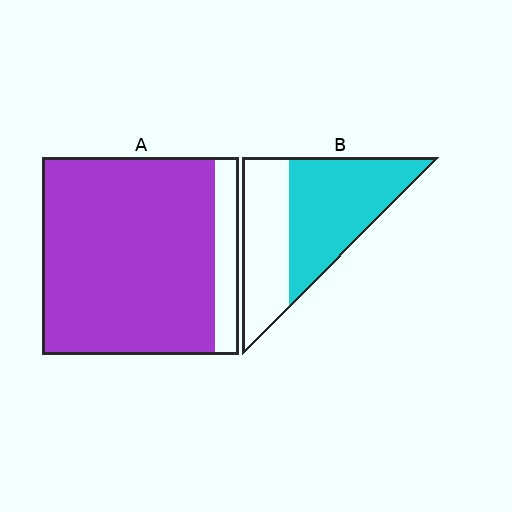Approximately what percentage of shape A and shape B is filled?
A is approximately 90% and B is approximately 60%.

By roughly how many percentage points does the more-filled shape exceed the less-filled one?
By roughly 30 percentage points (A over B).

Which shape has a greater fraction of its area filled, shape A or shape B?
Shape A.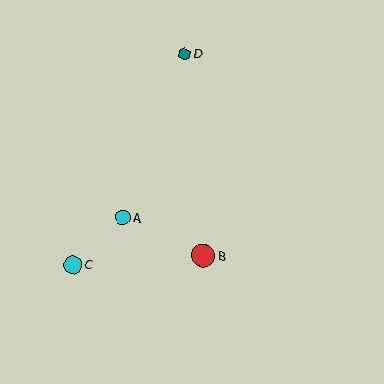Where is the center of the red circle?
The center of the red circle is at (203, 256).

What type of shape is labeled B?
Shape B is a red circle.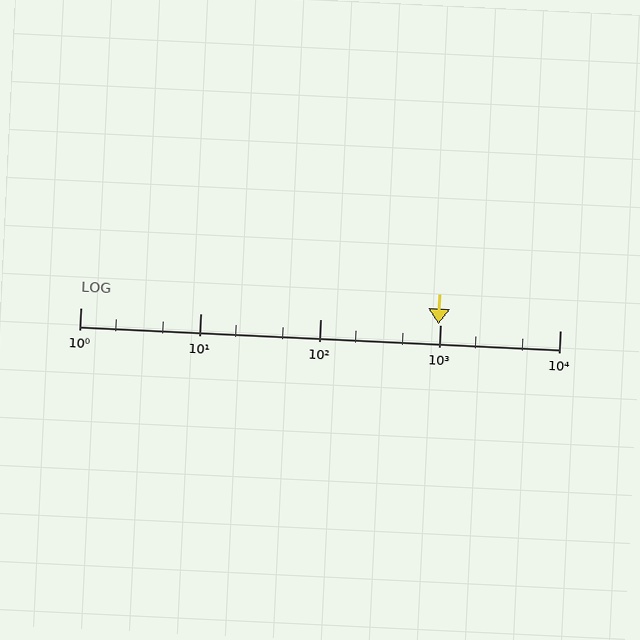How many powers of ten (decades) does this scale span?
The scale spans 4 decades, from 1 to 10000.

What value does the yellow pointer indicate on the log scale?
The pointer indicates approximately 980.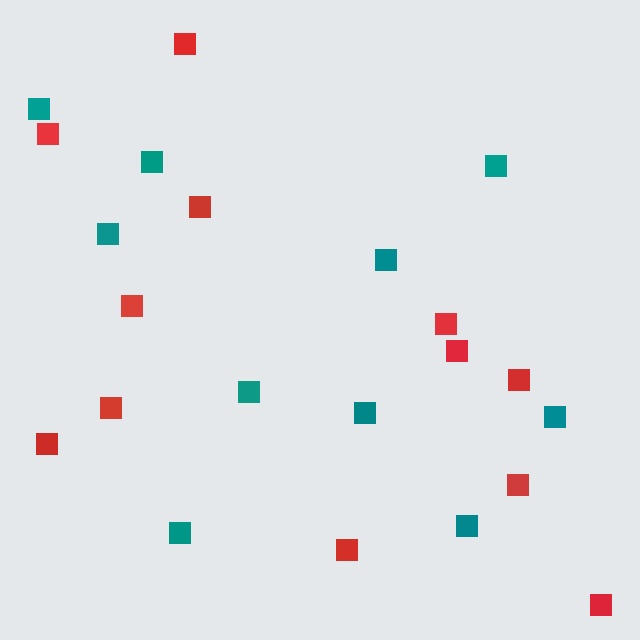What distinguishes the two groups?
There are 2 groups: one group of teal squares (10) and one group of red squares (12).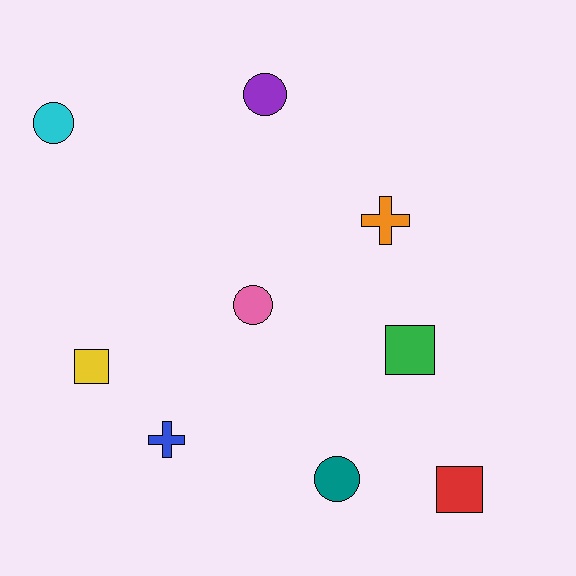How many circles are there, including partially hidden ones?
There are 4 circles.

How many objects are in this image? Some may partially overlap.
There are 9 objects.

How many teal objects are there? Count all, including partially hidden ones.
There is 1 teal object.